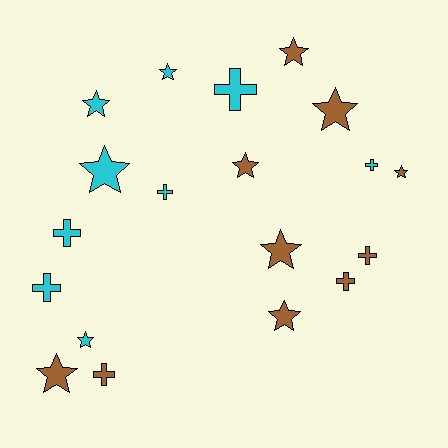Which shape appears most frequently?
Star, with 11 objects.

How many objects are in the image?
There are 19 objects.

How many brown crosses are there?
There are 3 brown crosses.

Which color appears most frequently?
Brown, with 10 objects.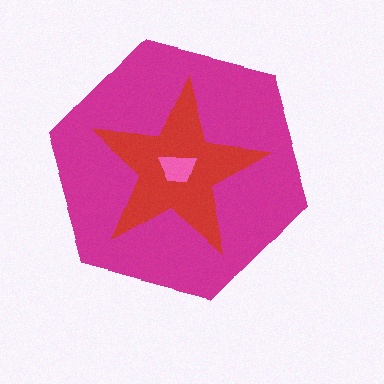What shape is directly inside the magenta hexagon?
The red star.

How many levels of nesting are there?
3.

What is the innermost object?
The pink trapezoid.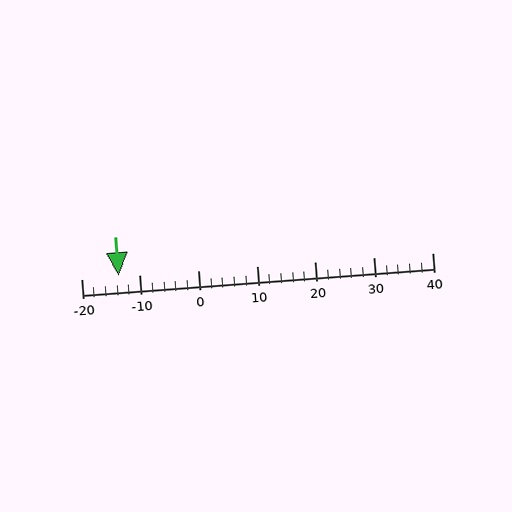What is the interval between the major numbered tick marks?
The major tick marks are spaced 10 units apart.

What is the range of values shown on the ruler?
The ruler shows values from -20 to 40.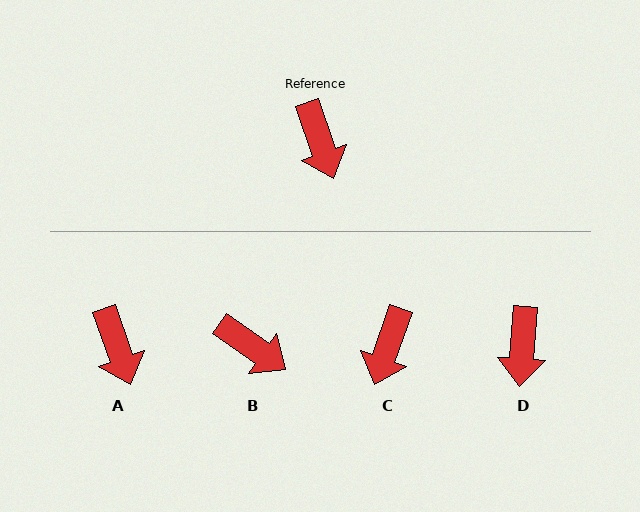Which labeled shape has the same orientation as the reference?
A.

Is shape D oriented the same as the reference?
No, it is off by about 23 degrees.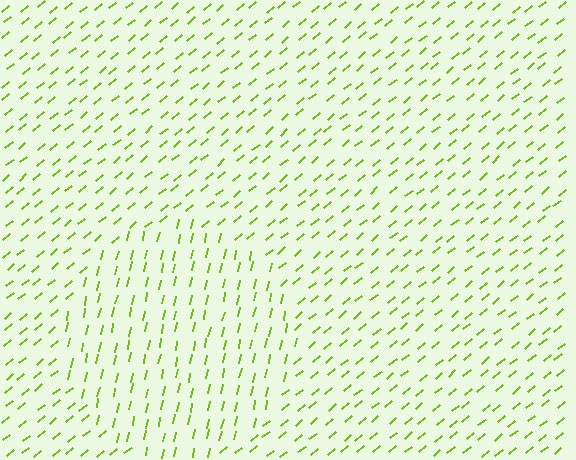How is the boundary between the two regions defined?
The boundary is defined purely by a change in line orientation (approximately 38 degrees difference). All lines are the same color and thickness.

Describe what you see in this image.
The image is filled with small lime line segments. A circle region in the image has lines oriented differently from the surrounding lines, creating a visible texture boundary.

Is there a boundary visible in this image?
Yes, there is a texture boundary formed by a change in line orientation.